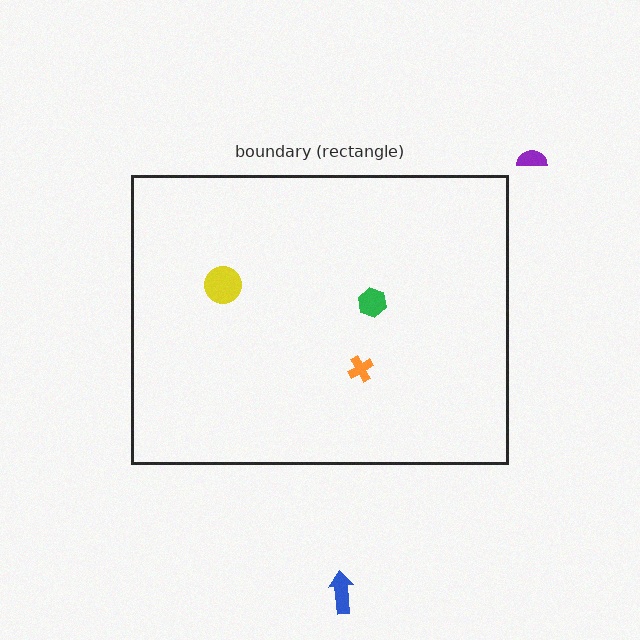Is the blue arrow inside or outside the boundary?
Outside.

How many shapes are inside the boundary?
3 inside, 2 outside.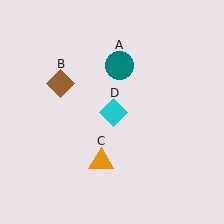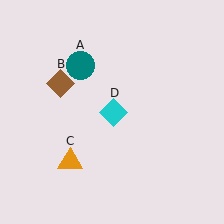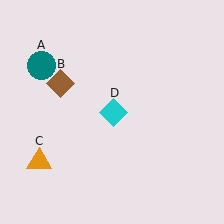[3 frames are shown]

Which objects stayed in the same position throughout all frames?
Brown diamond (object B) and cyan diamond (object D) remained stationary.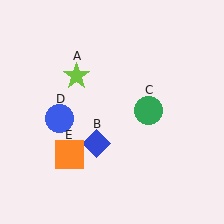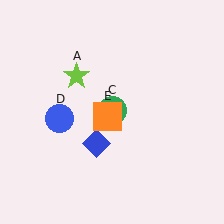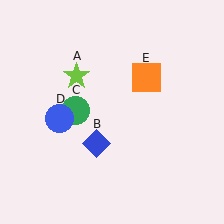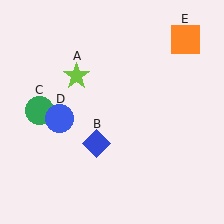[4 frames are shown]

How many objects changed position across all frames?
2 objects changed position: green circle (object C), orange square (object E).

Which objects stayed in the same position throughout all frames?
Lime star (object A) and blue diamond (object B) and blue circle (object D) remained stationary.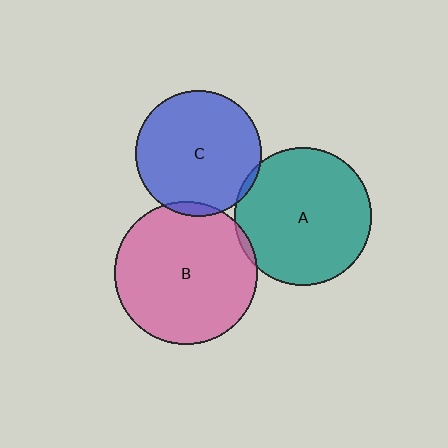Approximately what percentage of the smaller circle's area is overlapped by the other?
Approximately 5%.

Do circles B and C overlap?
Yes.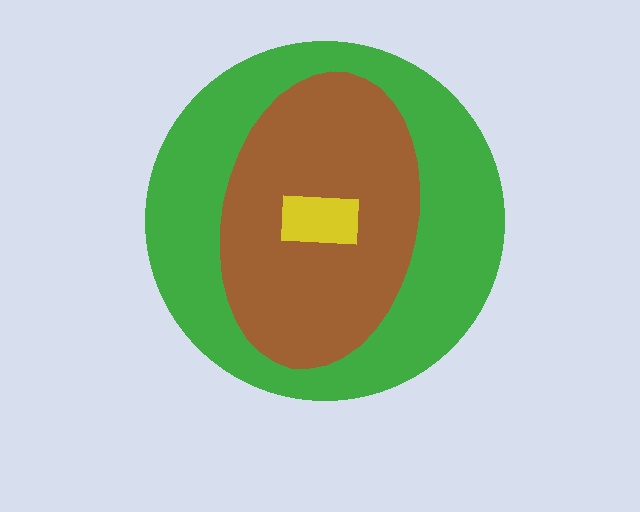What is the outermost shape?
The green circle.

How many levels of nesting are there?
3.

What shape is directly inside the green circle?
The brown ellipse.